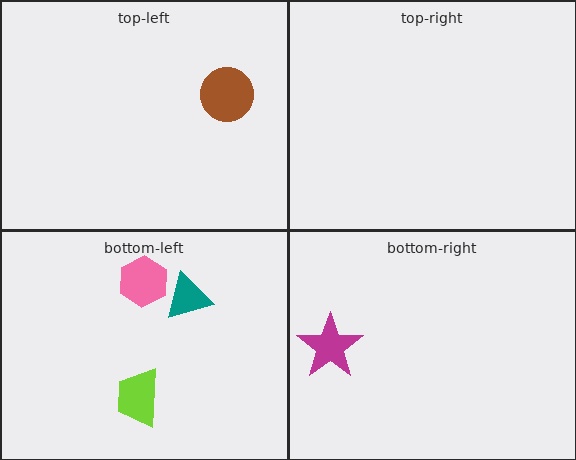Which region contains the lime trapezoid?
The bottom-left region.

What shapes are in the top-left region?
The brown circle.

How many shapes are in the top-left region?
1.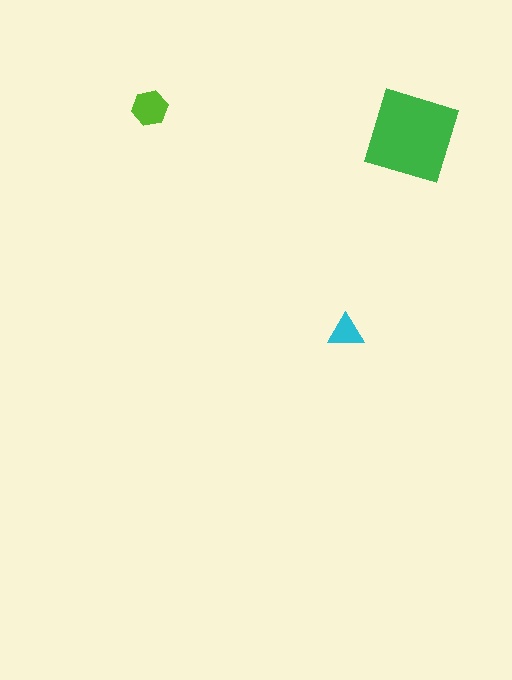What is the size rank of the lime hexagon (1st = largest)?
2nd.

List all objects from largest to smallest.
The green square, the lime hexagon, the cyan triangle.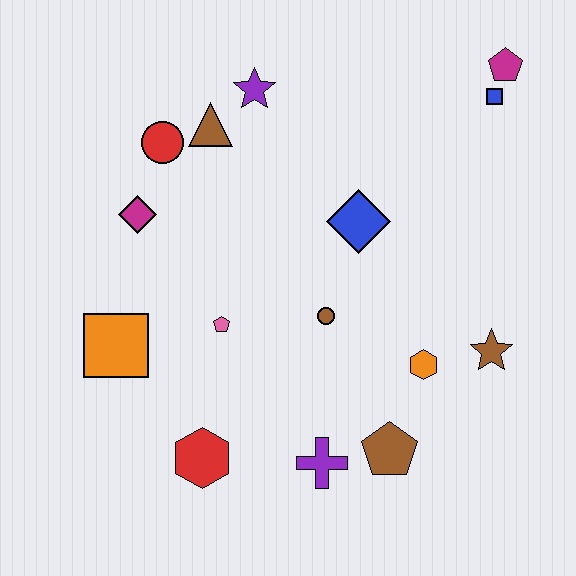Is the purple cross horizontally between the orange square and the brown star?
Yes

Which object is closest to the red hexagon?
The purple cross is closest to the red hexagon.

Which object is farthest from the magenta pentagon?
The red hexagon is farthest from the magenta pentagon.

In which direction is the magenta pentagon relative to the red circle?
The magenta pentagon is to the right of the red circle.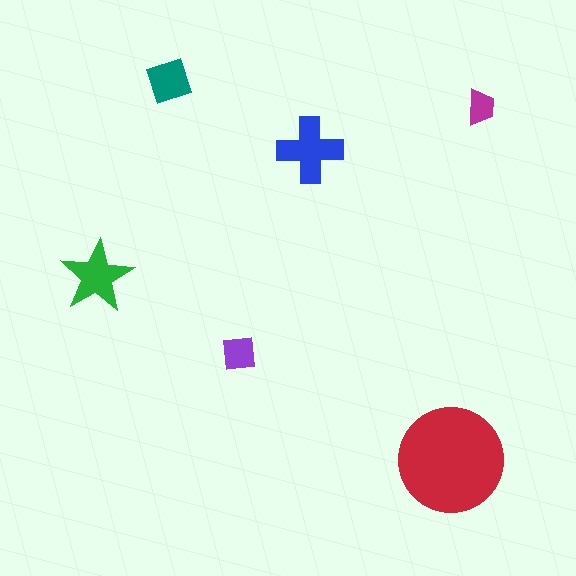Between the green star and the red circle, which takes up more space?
The red circle.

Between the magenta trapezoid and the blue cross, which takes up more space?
The blue cross.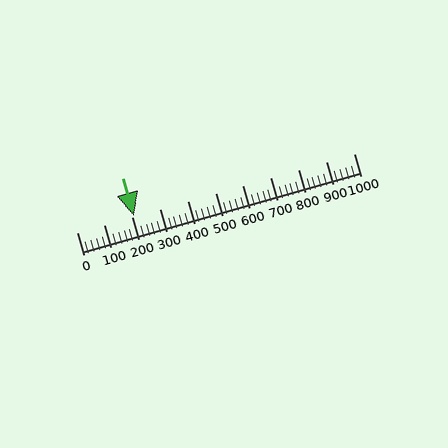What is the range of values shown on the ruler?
The ruler shows values from 0 to 1000.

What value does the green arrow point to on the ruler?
The green arrow points to approximately 205.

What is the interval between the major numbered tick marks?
The major tick marks are spaced 100 units apart.